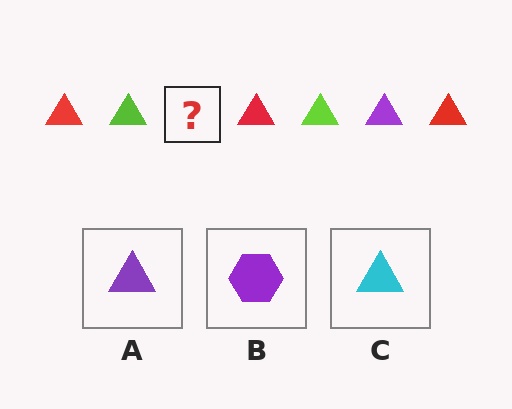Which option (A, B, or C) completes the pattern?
A.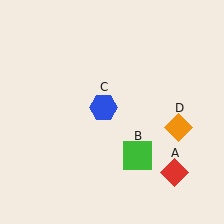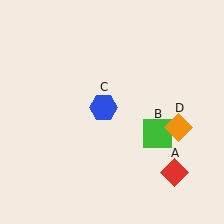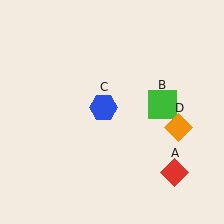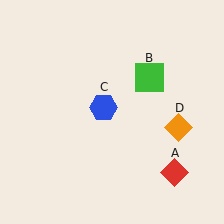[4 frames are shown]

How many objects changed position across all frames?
1 object changed position: green square (object B).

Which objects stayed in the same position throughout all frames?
Red diamond (object A) and blue hexagon (object C) and orange diamond (object D) remained stationary.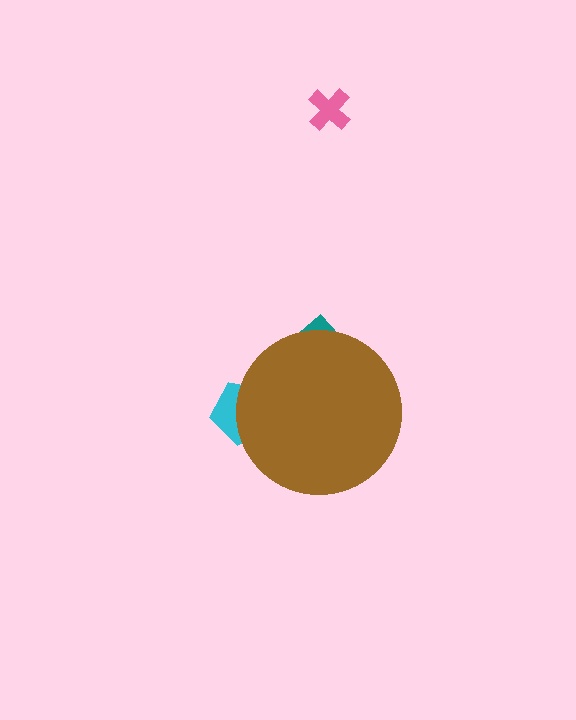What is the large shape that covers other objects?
A brown circle.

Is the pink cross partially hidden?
No, the pink cross is fully visible.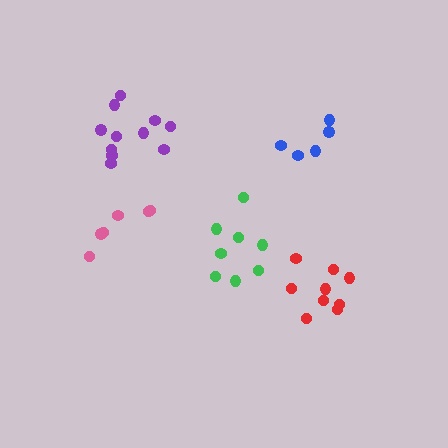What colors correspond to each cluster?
The clusters are colored: blue, purple, green, pink, red.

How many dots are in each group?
Group 1: 5 dots, Group 2: 11 dots, Group 3: 8 dots, Group 4: 6 dots, Group 5: 9 dots (39 total).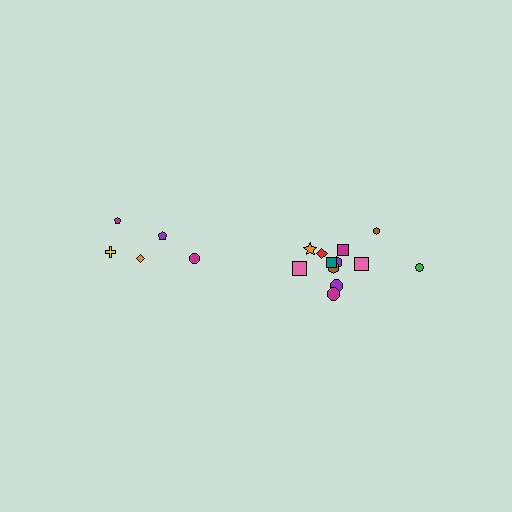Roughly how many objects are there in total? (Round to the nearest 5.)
Roughly 15 objects in total.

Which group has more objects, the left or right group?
The right group.